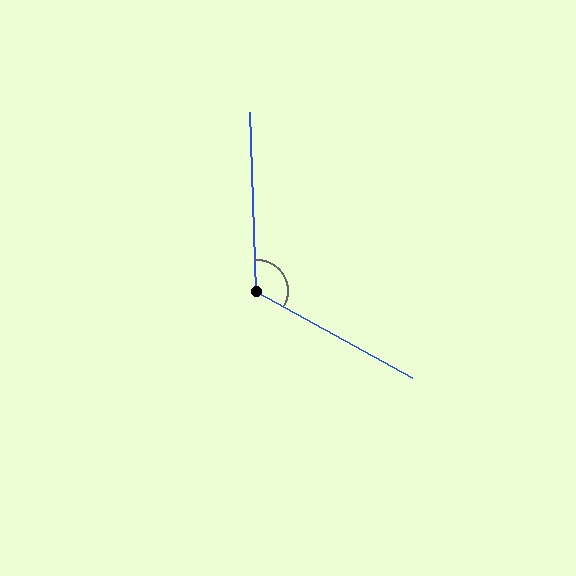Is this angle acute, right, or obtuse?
It is obtuse.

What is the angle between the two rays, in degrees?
Approximately 121 degrees.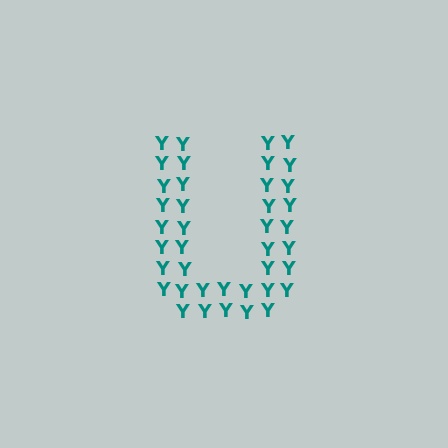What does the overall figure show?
The overall figure shows the letter U.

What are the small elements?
The small elements are letter Y's.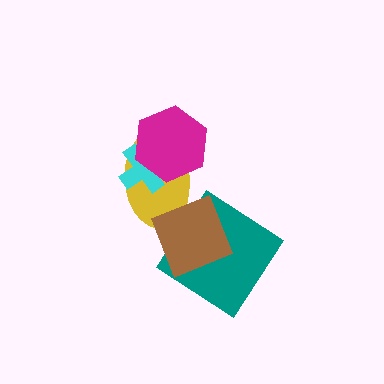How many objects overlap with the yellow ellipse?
3 objects overlap with the yellow ellipse.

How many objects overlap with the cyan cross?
2 objects overlap with the cyan cross.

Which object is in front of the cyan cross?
The magenta hexagon is in front of the cyan cross.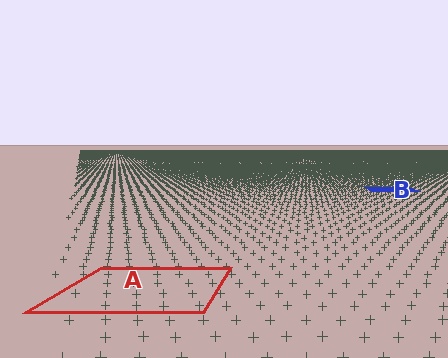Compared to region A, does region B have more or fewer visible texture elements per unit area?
Region B has more texture elements per unit area — they are packed more densely because it is farther away.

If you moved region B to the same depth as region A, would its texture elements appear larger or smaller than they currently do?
They would appear larger. At a closer depth, the same texture elements are projected at a bigger on-screen size.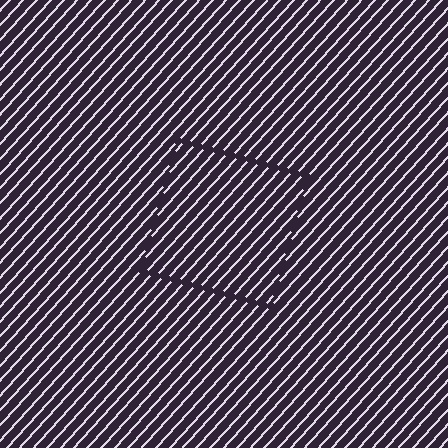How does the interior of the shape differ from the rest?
The interior of the shape contains the same grating, shifted by half a period — the contour is defined by the phase discontinuity where line-ends from the inner and outer gratings abut.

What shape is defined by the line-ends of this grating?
An illusory square. The interior of the shape contains the same grating, shifted by half a period — the contour is defined by the phase discontinuity where line-ends from the inner and outer gratings abut.